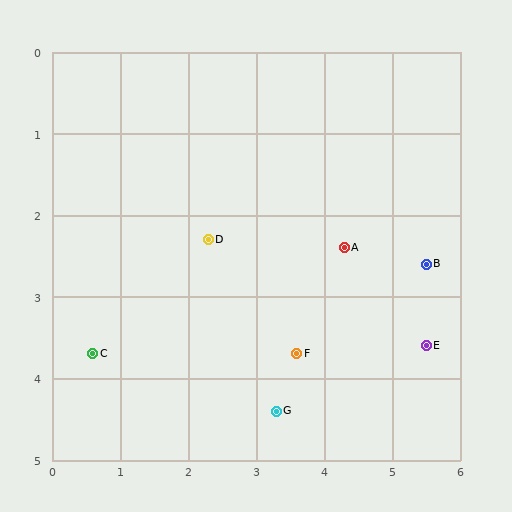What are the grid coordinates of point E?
Point E is at approximately (5.5, 3.6).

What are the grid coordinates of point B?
Point B is at approximately (5.5, 2.6).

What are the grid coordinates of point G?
Point G is at approximately (3.3, 4.4).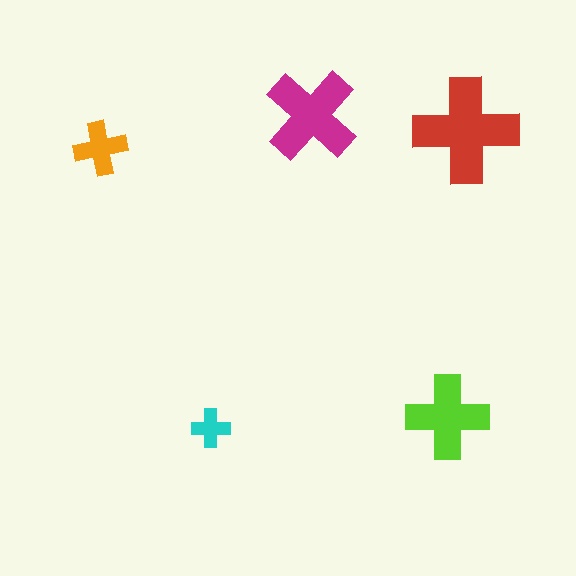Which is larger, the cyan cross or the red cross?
The red one.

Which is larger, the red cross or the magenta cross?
The red one.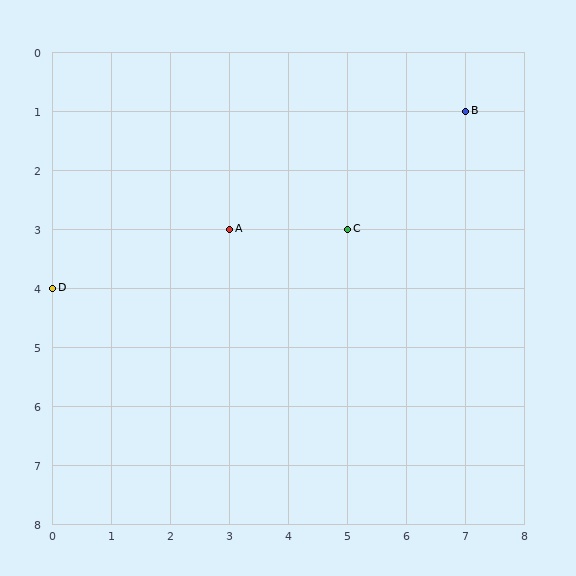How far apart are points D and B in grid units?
Points D and B are 7 columns and 3 rows apart (about 7.6 grid units diagonally).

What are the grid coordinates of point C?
Point C is at grid coordinates (5, 3).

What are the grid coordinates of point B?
Point B is at grid coordinates (7, 1).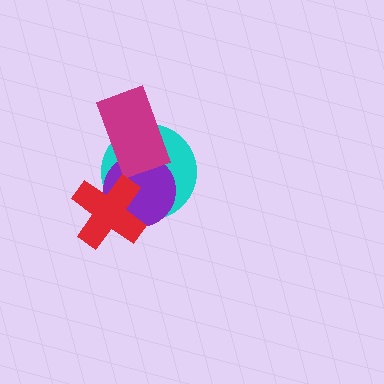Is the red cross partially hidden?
No, no other shape covers it.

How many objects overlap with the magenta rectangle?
2 objects overlap with the magenta rectangle.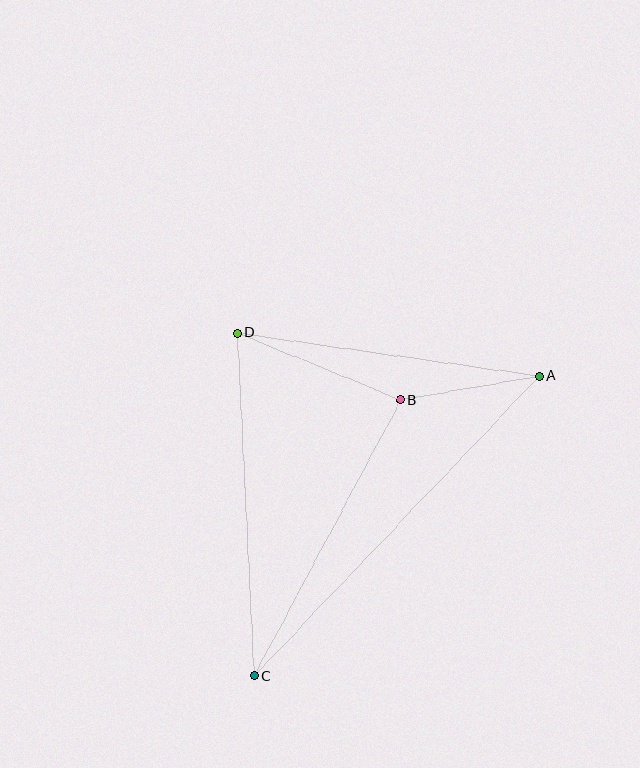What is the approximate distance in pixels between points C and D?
The distance between C and D is approximately 343 pixels.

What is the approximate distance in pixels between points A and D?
The distance between A and D is approximately 305 pixels.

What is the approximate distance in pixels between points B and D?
The distance between B and D is approximately 177 pixels.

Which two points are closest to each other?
Points A and B are closest to each other.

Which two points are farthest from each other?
Points A and C are farthest from each other.